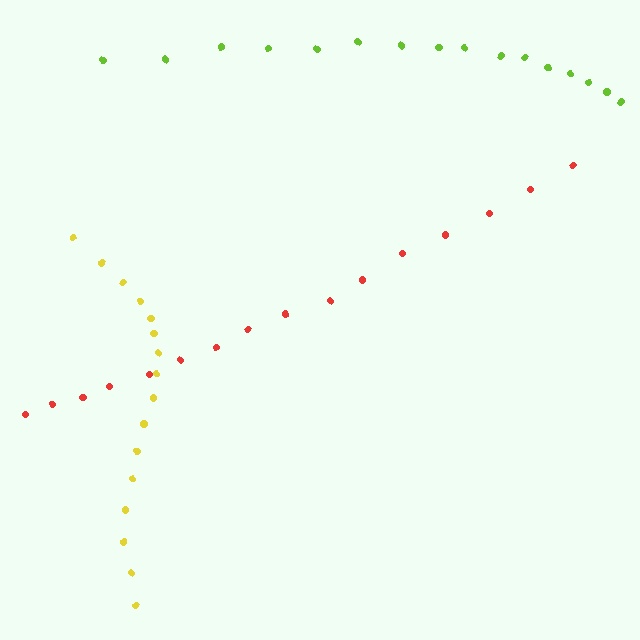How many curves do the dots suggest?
There are 3 distinct paths.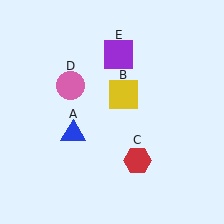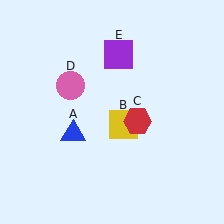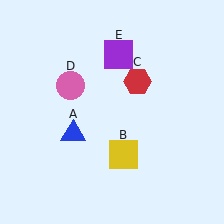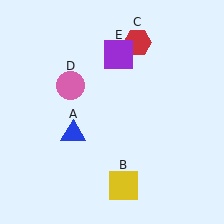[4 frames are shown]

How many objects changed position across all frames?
2 objects changed position: yellow square (object B), red hexagon (object C).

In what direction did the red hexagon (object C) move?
The red hexagon (object C) moved up.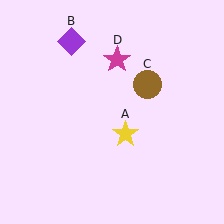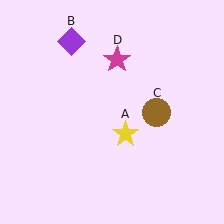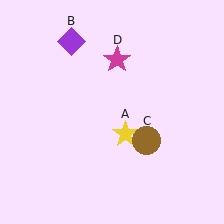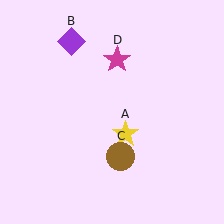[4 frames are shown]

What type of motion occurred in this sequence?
The brown circle (object C) rotated clockwise around the center of the scene.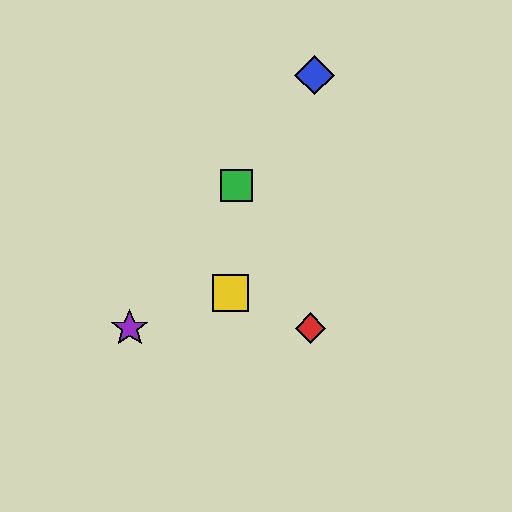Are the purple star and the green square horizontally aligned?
No, the purple star is at y≈328 and the green square is at y≈185.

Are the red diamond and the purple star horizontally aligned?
Yes, both are at y≈328.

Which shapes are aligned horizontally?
The red diamond, the purple star are aligned horizontally.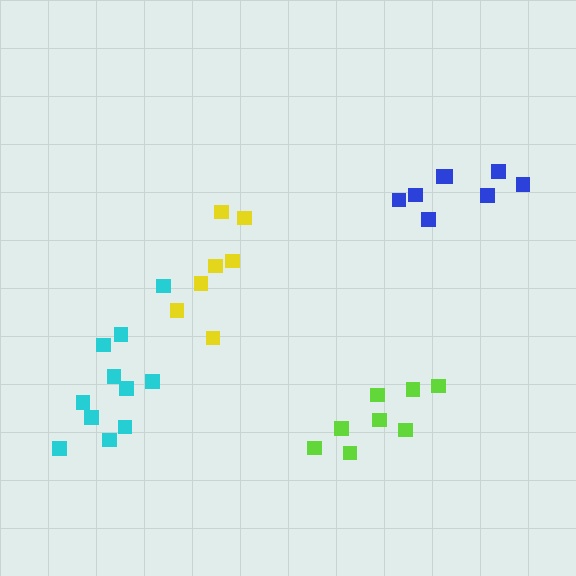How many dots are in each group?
Group 1: 7 dots, Group 2: 8 dots, Group 3: 8 dots, Group 4: 11 dots (34 total).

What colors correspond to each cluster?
The clusters are colored: yellow, lime, blue, cyan.